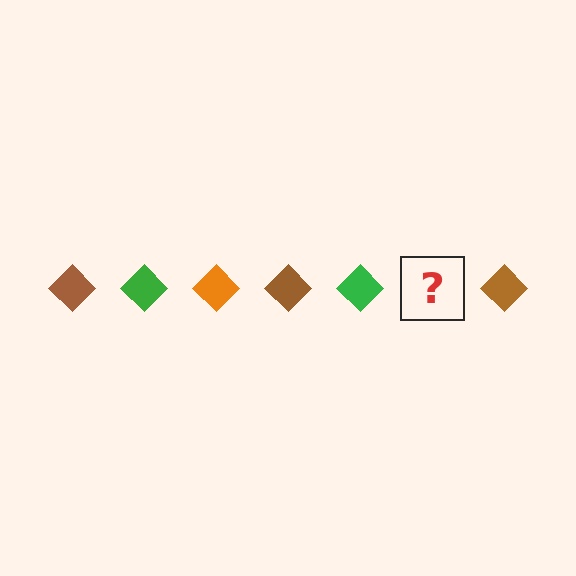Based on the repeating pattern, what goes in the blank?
The blank should be an orange diamond.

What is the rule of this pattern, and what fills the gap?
The rule is that the pattern cycles through brown, green, orange diamonds. The gap should be filled with an orange diamond.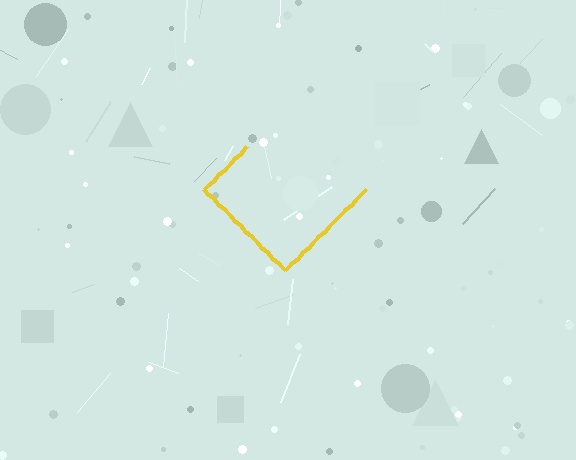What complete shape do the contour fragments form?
The contour fragments form a diamond.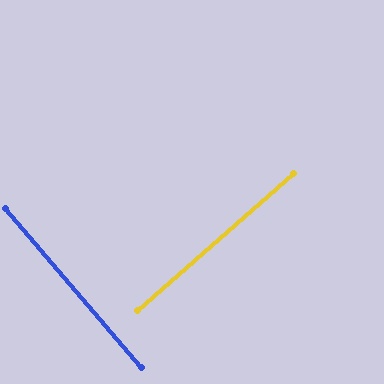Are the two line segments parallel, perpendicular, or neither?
Perpendicular — they meet at approximately 90°.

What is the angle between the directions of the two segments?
Approximately 90 degrees.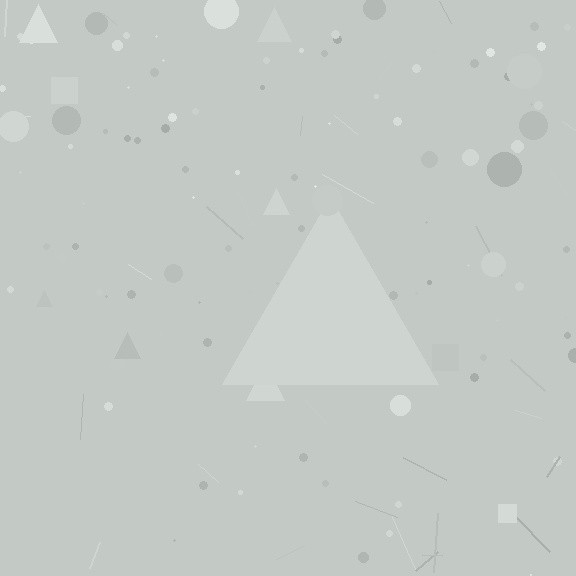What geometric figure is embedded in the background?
A triangle is embedded in the background.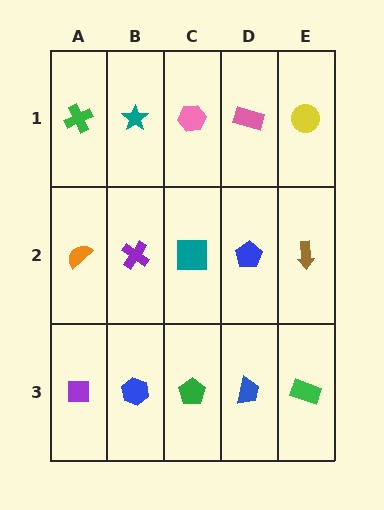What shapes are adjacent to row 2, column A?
A green cross (row 1, column A), a purple square (row 3, column A), a purple cross (row 2, column B).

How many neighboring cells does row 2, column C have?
4.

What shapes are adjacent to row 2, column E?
A yellow circle (row 1, column E), a green rectangle (row 3, column E), a blue pentagon (row 2, column D).